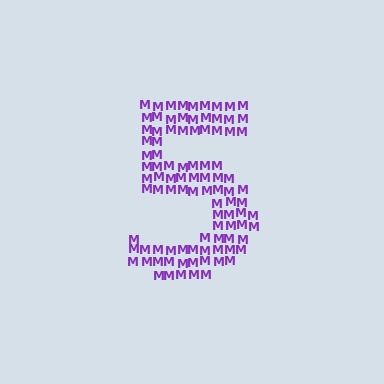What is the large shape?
The large shape is the digit 5.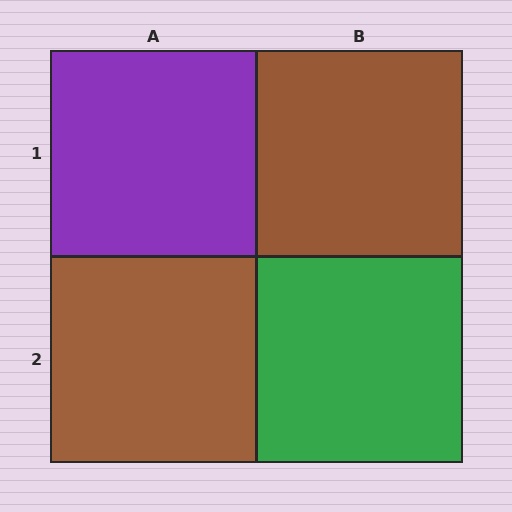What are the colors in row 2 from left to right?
Brown, green.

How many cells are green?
1 cell is green.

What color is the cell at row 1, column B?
Brown.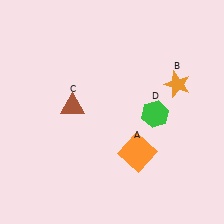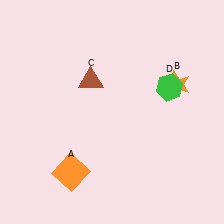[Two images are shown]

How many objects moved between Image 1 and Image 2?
3 objects moved between the two images.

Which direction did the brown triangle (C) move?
The brown triangle (C) moved up.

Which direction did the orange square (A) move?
The orange square (A) moved left.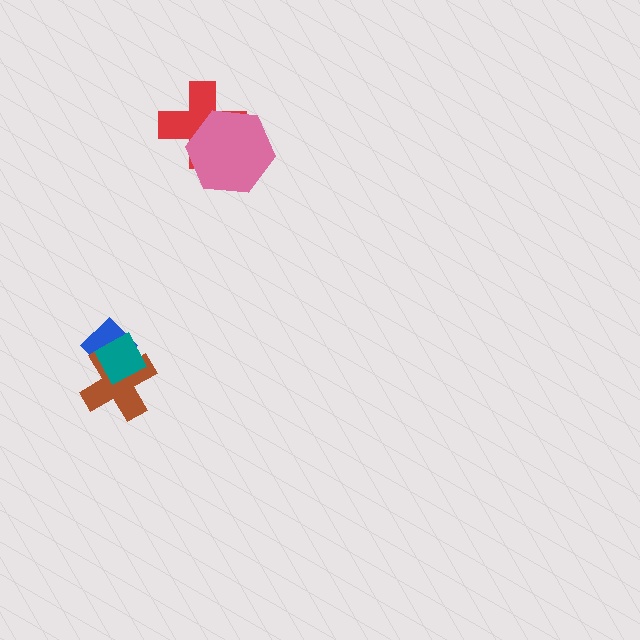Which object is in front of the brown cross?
The teal diamond is in front of the brown cross.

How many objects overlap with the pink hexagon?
1 object overlaps with the pink hexagon.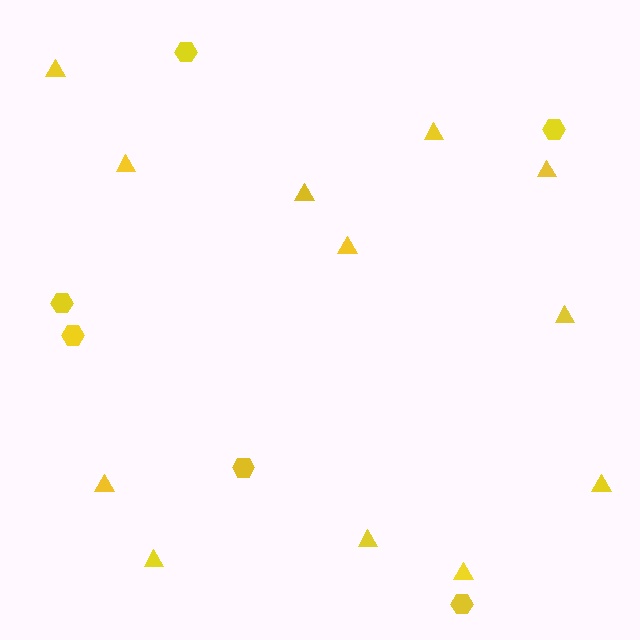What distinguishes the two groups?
There are 2 groups: one group of triangles (12) and one group of hexagons (6).